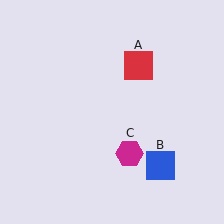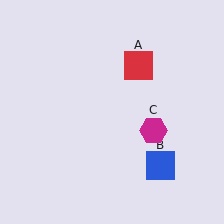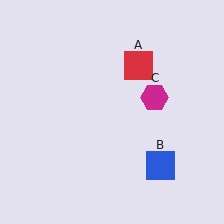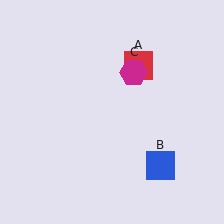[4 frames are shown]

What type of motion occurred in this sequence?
The magenta hexagon (object C) rotated counterclockwise around the center of the scene.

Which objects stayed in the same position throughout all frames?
Red square (object A) and blue square (object B) remained stationary.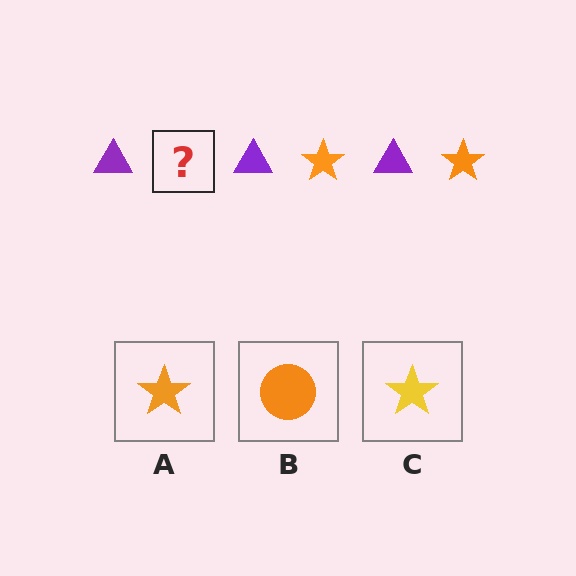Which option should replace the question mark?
Option A.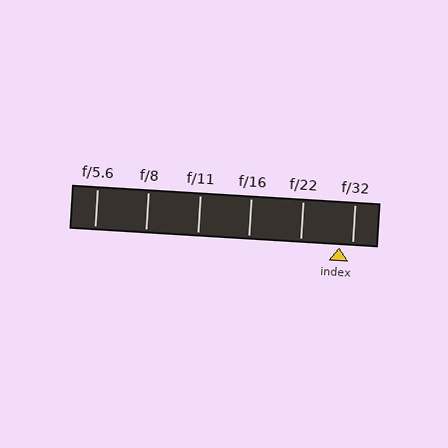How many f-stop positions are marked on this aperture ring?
There are 6 f-stop positions marked.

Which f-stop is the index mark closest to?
The index mark is closest to f/32.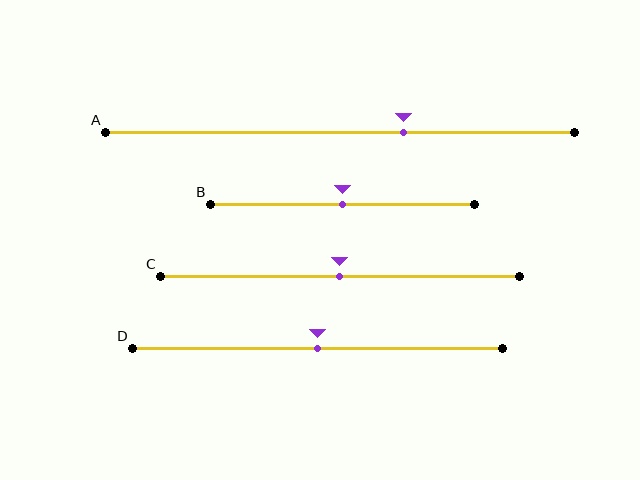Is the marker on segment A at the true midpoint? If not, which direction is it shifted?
No, the marker on segment A is shifted to the right by about 14% of the segment length.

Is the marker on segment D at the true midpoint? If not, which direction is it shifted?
Yes, the marker on segment D is at the true midpoint.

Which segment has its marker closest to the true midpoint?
Segment B has its marker closest to the true midpoint.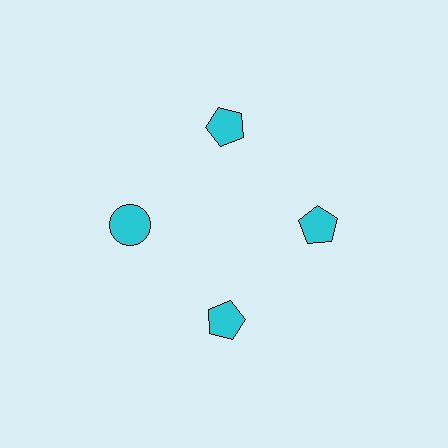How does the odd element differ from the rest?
It has a different shape: circle instead of pentagon.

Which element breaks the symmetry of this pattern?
The cyan circle at roughly the 9 o'clock position breaks the symmetry. All other shapes are cyan pentagons.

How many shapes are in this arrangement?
There are 4 shapes arranged in a ring pattern.